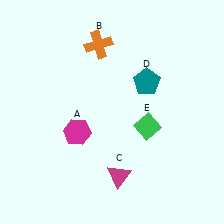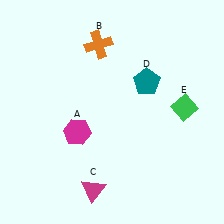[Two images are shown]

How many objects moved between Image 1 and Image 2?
2 objects moved between the two images.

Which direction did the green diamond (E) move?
The green diamond (E) moved right.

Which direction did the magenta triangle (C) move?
The magenta triangle (C) moved left.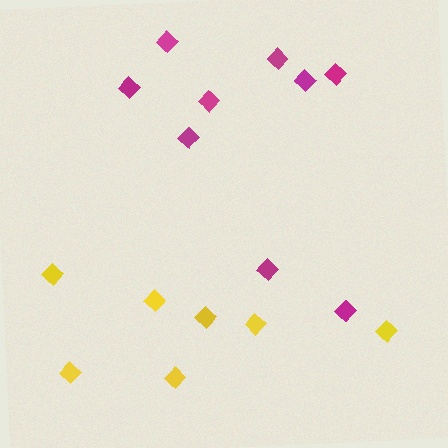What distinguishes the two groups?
There are 2 groups: one group of yellow diamonds (7) and one group of magenta diamonds (9).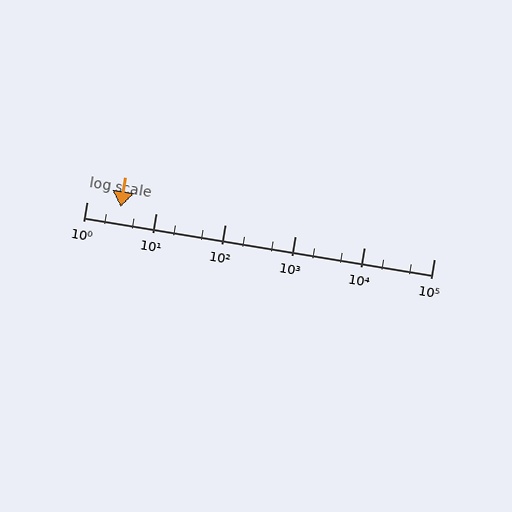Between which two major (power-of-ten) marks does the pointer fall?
The pointer is between 1 and 10.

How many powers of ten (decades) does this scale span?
The scale spans 5 decades, from 1 to 100000.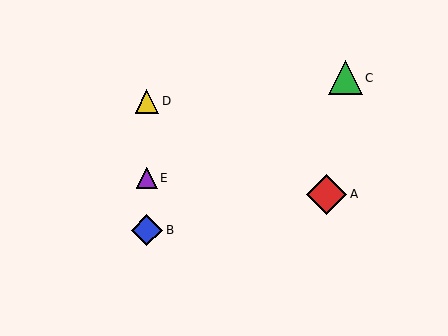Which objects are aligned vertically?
Objects B, D, E are aligned vertically.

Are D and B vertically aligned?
Yes, both are at x≈147.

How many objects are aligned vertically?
3 objects (B, D, E) are aligned vertically.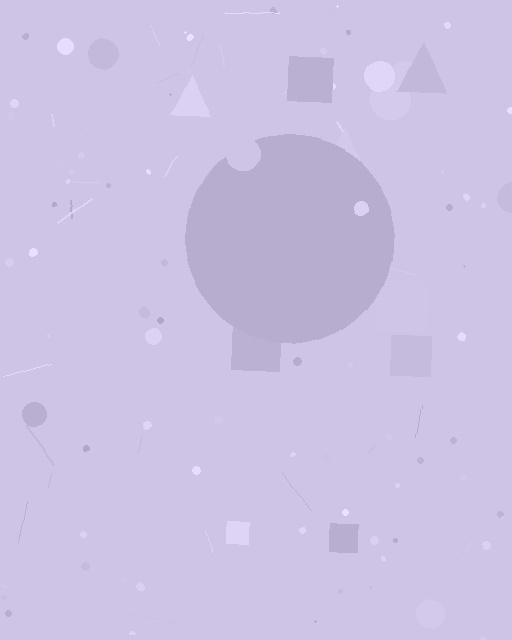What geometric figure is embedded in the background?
A circle is embedded in the background.